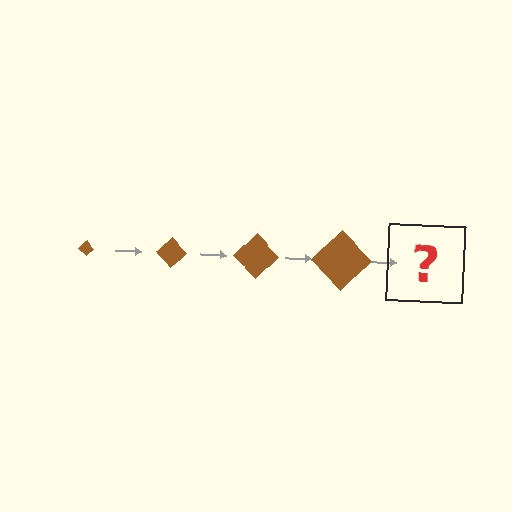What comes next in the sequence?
The next element should be a brown diamond, larger than the previous one.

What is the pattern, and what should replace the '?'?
The pattern is that the diamond gets progressively larger each step. The '?' should be a brown diamond, larger than the previous one.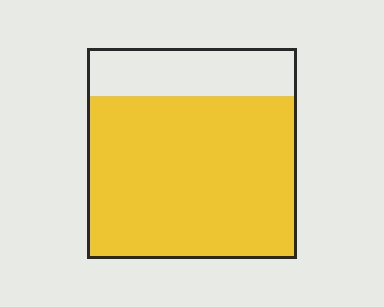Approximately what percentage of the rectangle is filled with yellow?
Approximately 75%.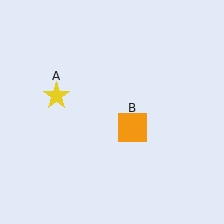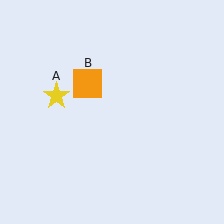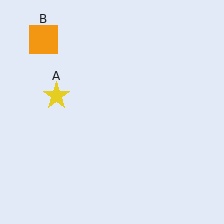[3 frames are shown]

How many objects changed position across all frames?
1 object changed position: orange square (object B).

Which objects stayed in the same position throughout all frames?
Yellow star (object A) remained stationary.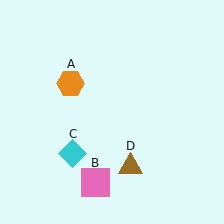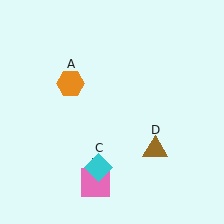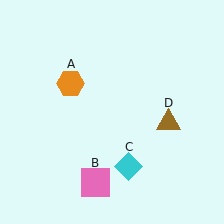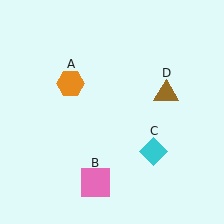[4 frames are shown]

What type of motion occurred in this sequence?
The cyan diamond (object C), brown triangle (object D) rotated counterclockwise around the center of the scene.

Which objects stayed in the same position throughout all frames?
Orange hexagon (object A) and pink square (object B) remained stationary.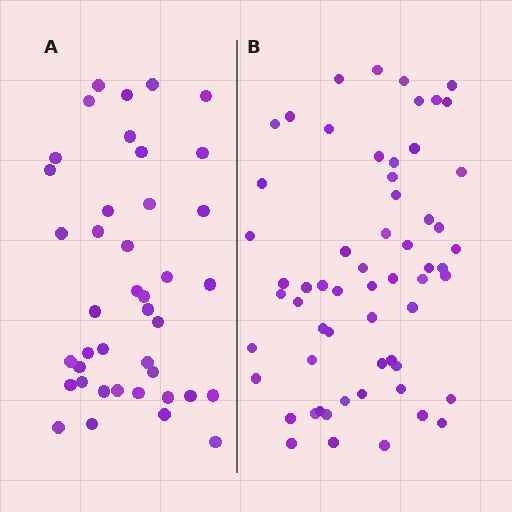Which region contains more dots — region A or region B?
Region B (the right region) has more dots.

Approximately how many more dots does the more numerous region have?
Region B has approximately 20 more dots than region A.